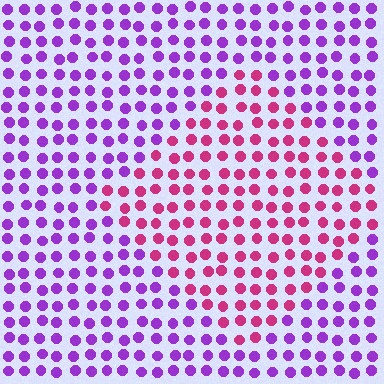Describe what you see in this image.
The image is filled with small purple elements in a uniform arrangement. A diamond-shaped region is visible where the elements are tinted to a slightly different hue, forming a subtle color boundary.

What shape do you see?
I see a diamond.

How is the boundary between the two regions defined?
The boundary is defined purely by a slight shift in hue (about 49 degrees). Spacing, size, and orientation are identical on both sides.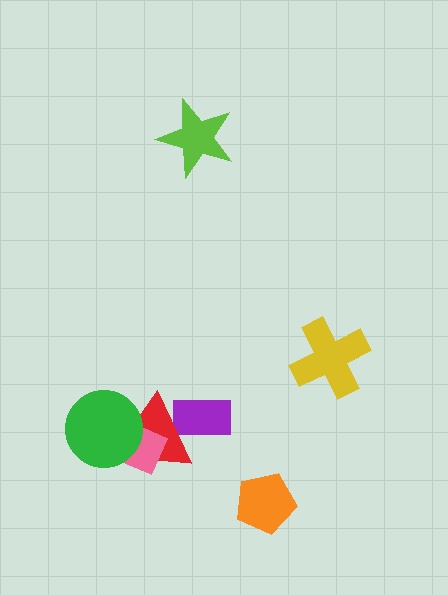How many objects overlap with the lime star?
0 objects overlap with the lime star.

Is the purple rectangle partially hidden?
Yes, it is partially covered by another shape.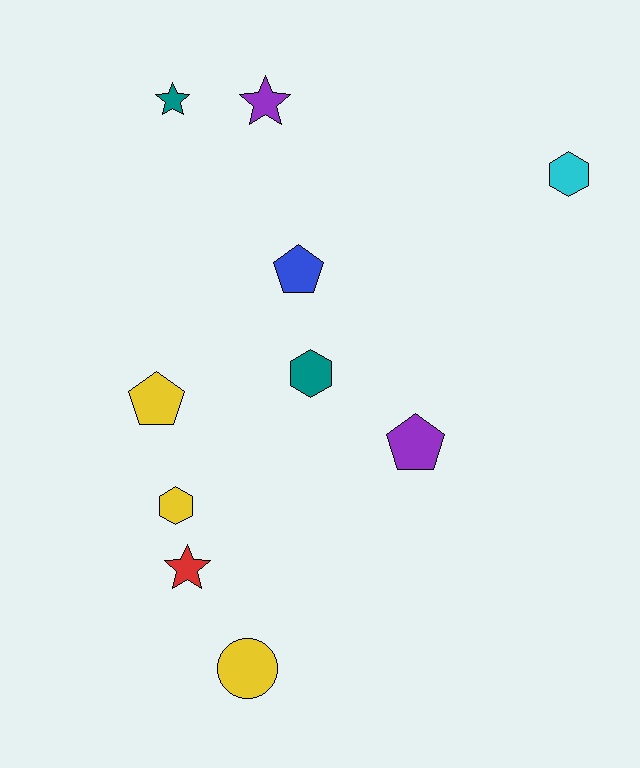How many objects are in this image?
There are 10 objects.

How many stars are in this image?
There are 3 stars.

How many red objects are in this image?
There is 1 red object.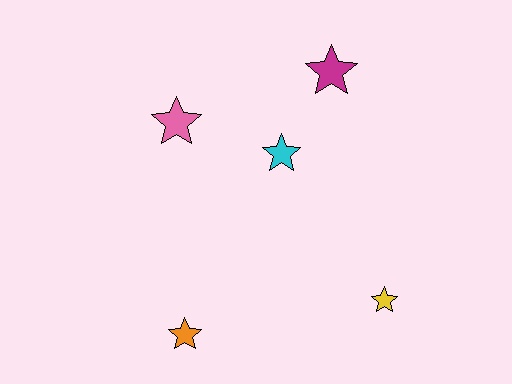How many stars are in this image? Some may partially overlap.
There are 5 stars.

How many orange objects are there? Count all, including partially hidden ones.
There is 1 orange object.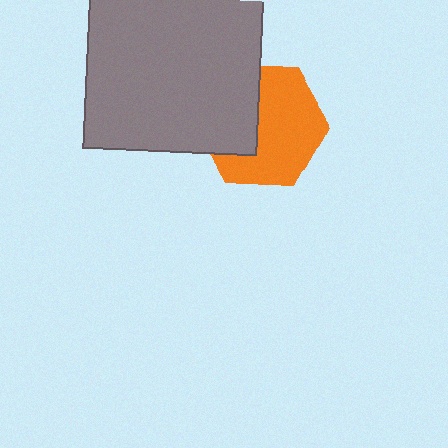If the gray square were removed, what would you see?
You would see the complete orange hexagon.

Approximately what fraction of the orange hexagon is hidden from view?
Roughly 37% of the orange hexagon is hidden behind the gray square.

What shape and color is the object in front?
The object in front is a gray square.